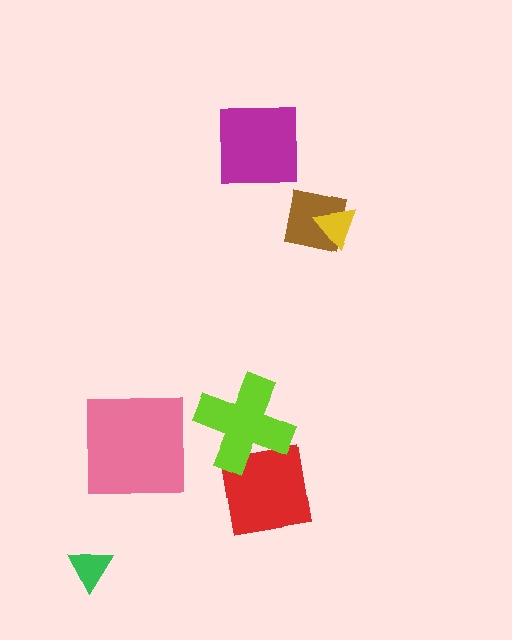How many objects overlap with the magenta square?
0 objects overlap with the magenta square.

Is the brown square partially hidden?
Yes, it is partially covered by another shape.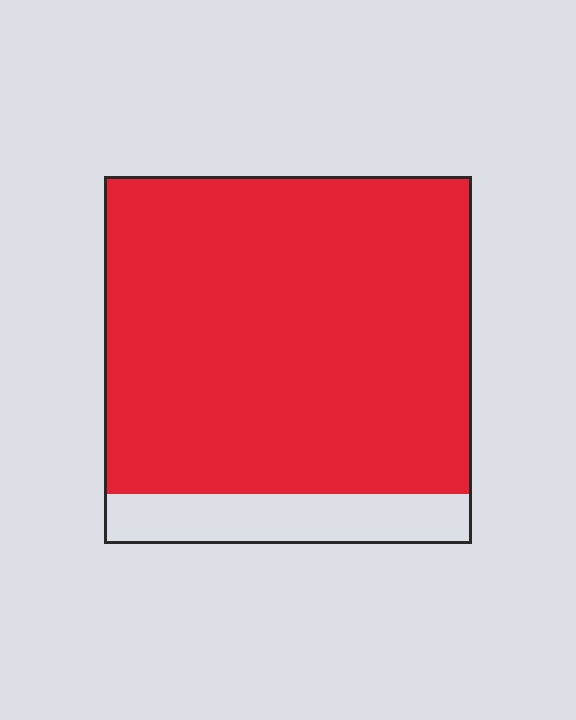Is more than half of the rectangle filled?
Yes.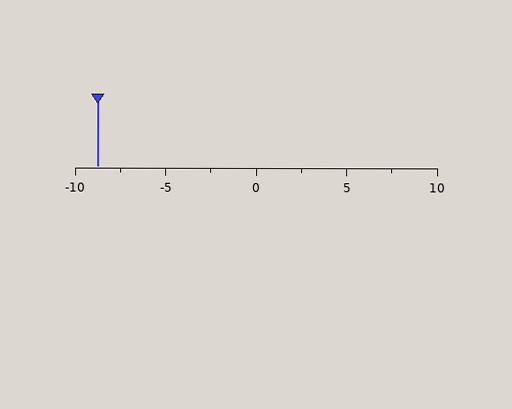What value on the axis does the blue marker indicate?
The marker indicates approximately -8.8.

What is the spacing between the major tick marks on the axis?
The major ticks are spaced 5 apart.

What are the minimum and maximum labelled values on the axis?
The axis runs from -10 to 10.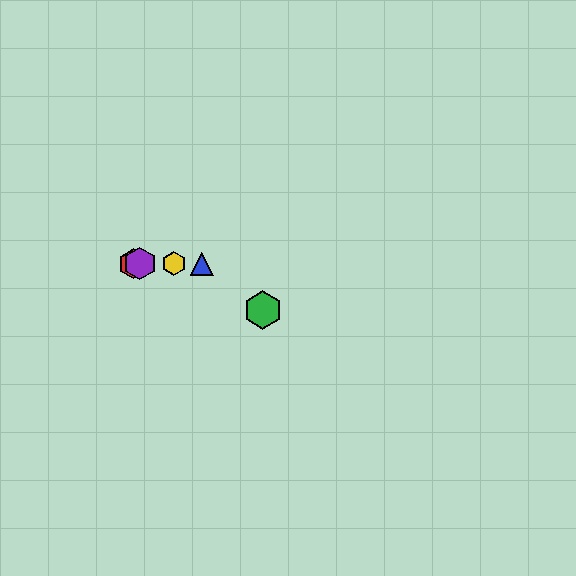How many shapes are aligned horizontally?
4 shapes (the red hexagon, the blue triangle, the yellow hexagon, the purple hexagon) are aligned horizontally.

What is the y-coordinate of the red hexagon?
The red hexagon is at y≈264.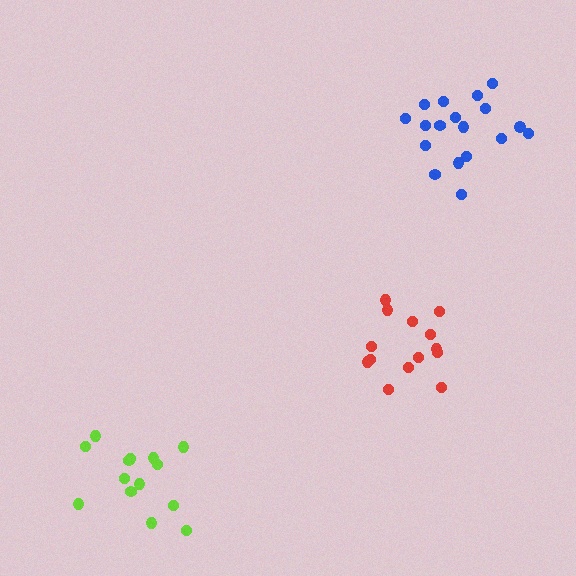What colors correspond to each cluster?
The clusters are colored: lime, red, blue.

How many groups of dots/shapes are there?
There are 3 groups.